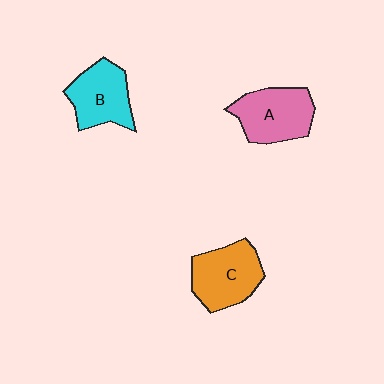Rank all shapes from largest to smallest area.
From largest to smallest: C (orange), A (pink), B (cyan).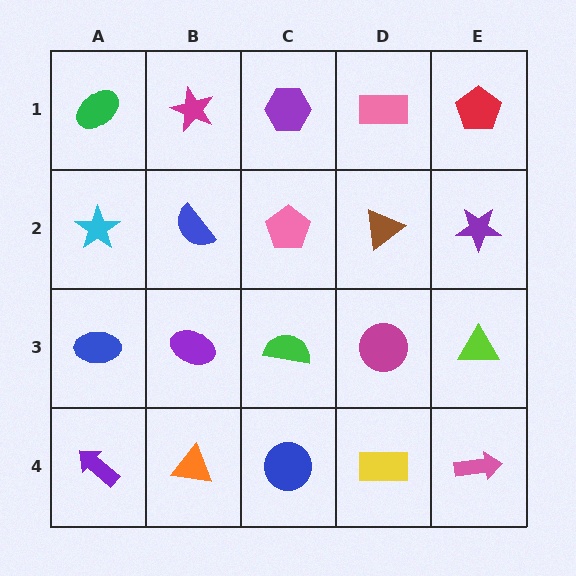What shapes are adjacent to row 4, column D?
A magenta circle (row 3, column D), a blue circle (row 4, column C), a pink arrow (row 4, column E).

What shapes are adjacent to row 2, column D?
A pink rectangle (row 1, column D), a magenta circle (row 3, column D), a pink pentagon (row 2, column C), a purple star (row 2, column E).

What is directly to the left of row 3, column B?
A blue ellipse.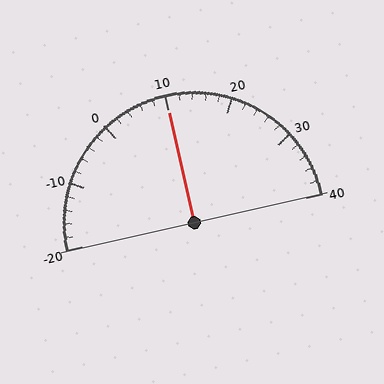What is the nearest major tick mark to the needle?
The nearest major tick mark is 10.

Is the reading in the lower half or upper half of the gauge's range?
The reading is in the upper half of the range (-20 to 40).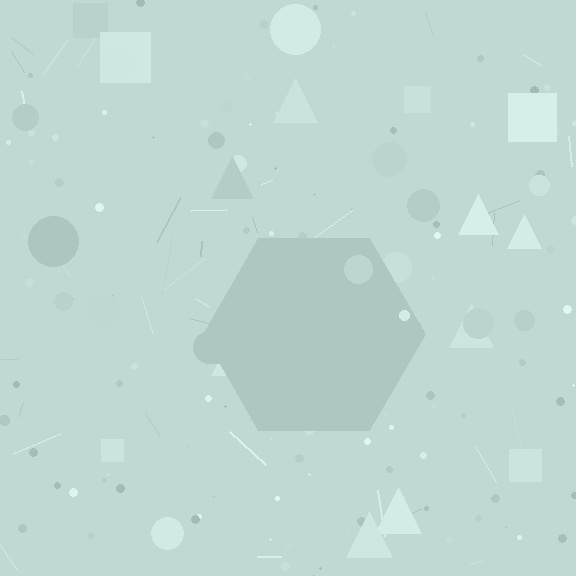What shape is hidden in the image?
A hexagon is hidden in the image.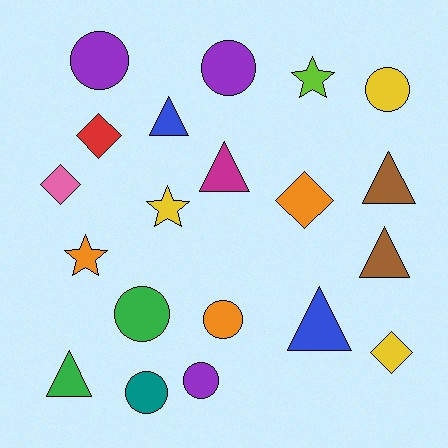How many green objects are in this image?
There are 2 green objects.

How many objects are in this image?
There are 20 objects.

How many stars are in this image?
There are 3 stars.